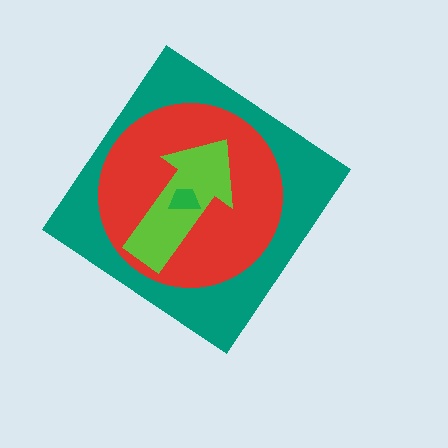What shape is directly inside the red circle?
The lime arrow.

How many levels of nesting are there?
4.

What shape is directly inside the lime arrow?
The green trapezoid.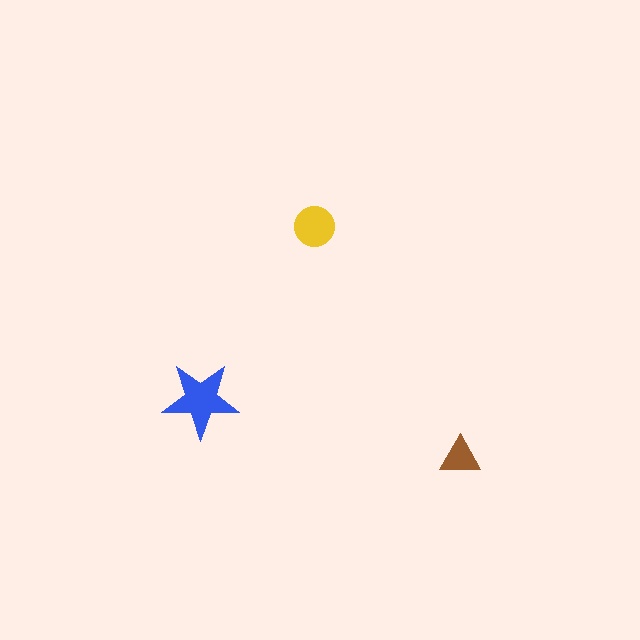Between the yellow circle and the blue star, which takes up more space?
The blue star.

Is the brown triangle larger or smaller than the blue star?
Smaller.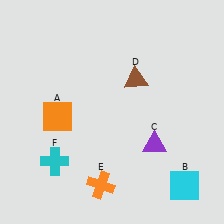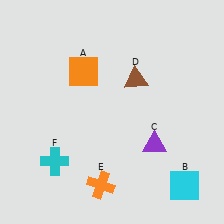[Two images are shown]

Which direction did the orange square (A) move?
The orange square (A) moved up.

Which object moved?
The orange square (A) moved up.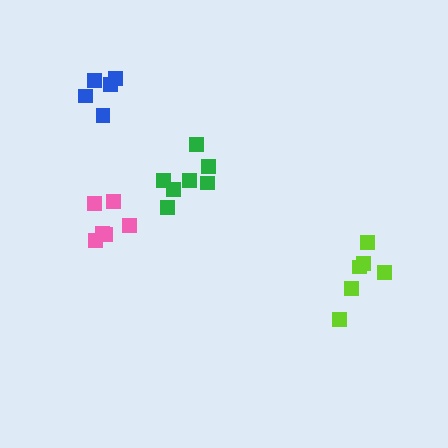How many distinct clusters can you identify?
There are 4 distinct clusters.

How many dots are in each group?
Group 1: 6 dots, Group 2: 7 dots, Group 3: 5 dots, Group 4: 6 dots (24 total).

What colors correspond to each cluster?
The clusters are colored: lime, green, blue, pink.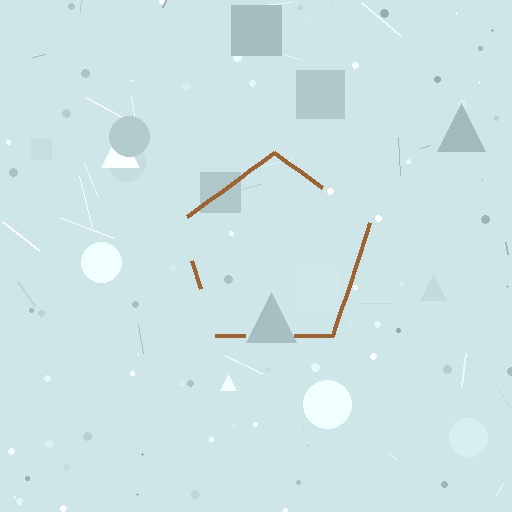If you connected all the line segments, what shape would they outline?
They would outline a pentagon.